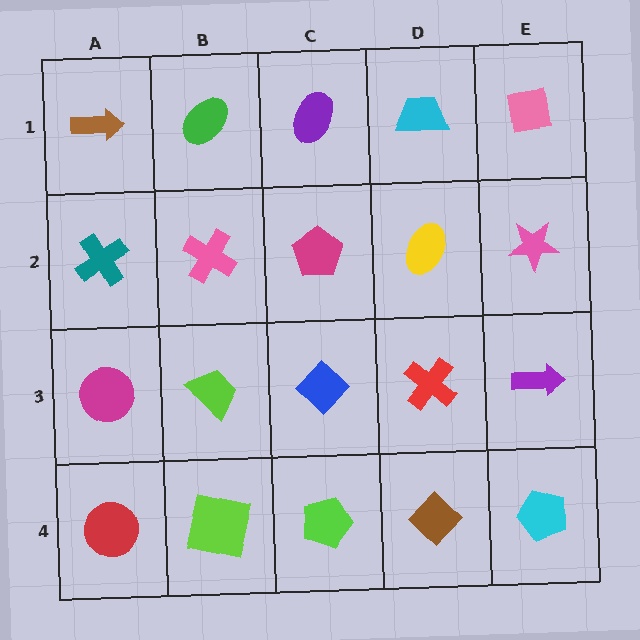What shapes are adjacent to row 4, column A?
A magenta circle (row 3, column A), a lime square (row 4, column B).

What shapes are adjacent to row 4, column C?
A blue diamond (row 3, column C), a lime square (row 4, column B), a brown diamond (row 4, column D).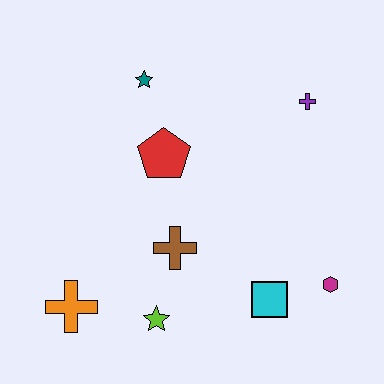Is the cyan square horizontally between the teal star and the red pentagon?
No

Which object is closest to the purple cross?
The red pentagon is closest to the purple cross.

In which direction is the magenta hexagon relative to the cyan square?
The magenta hexagon is to the right of the cyan square.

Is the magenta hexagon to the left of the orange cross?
No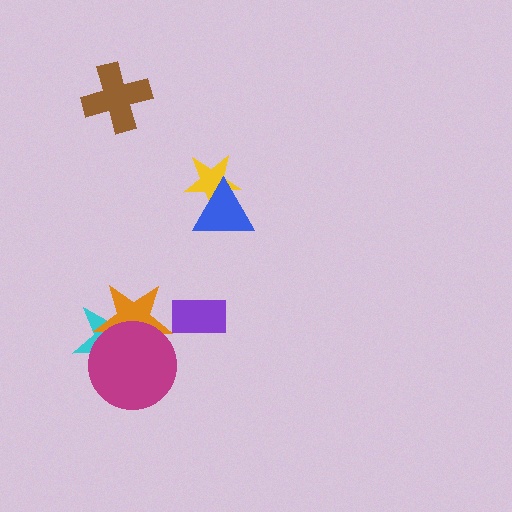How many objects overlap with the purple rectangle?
0 objects overlap with the purple rectangle.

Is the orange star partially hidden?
Yes, it is partially covered by another shape.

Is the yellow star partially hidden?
Yes, it is partially covered by another shape.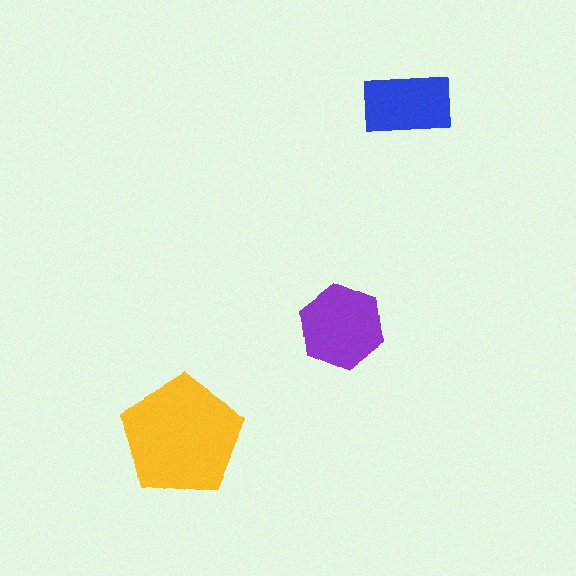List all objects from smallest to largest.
The blue rectangle, the purple hexagon, the yellow pentagon.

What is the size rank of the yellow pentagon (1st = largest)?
1st.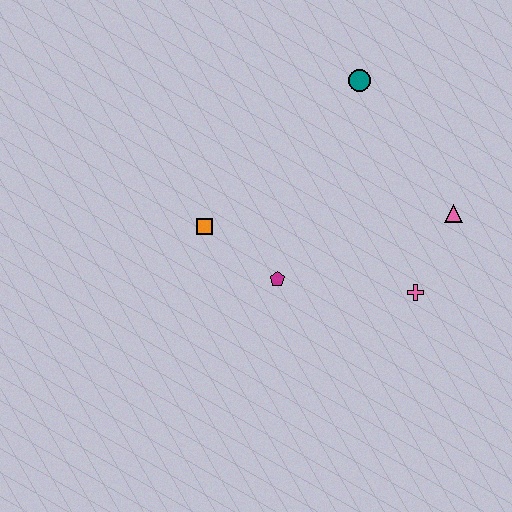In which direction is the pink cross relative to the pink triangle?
The pink cross is below the pink triangle.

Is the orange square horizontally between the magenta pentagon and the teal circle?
No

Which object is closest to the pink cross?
The pink triangle is closest to the pink cross.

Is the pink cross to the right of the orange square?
Yes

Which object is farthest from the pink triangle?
The orange square is farthest from the pink triangle.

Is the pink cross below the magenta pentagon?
Yes